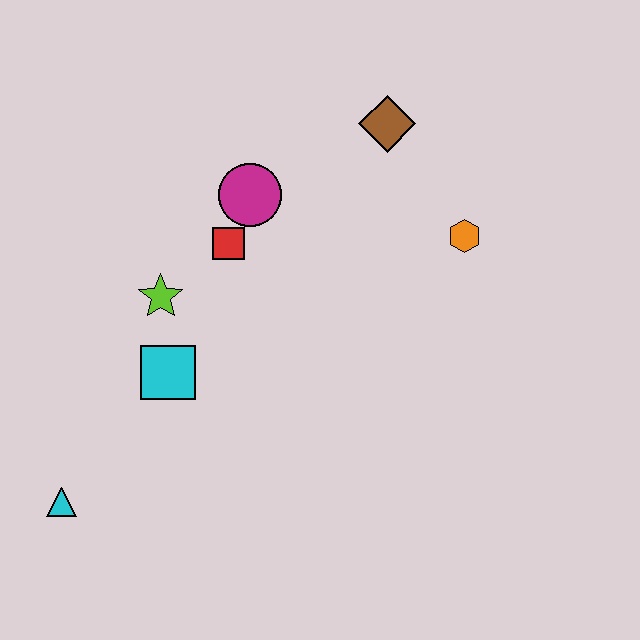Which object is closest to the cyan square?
The lime star is closest to the cyan square.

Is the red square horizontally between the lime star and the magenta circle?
Yes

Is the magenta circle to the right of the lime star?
Yes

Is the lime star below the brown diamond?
Yes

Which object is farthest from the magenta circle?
The cyan triangle is farthest from the magenta circle.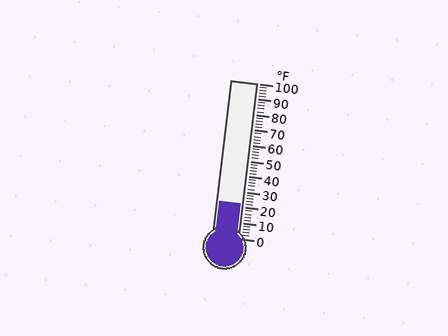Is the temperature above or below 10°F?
The temperature is above 10°F.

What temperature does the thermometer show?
The thermometer shows approximately 22°F.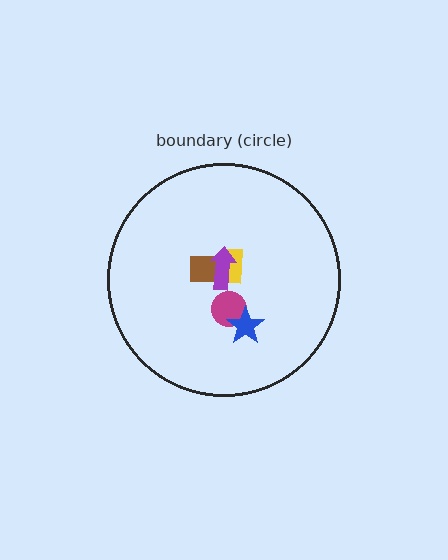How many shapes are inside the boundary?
5 inside, 0 outside.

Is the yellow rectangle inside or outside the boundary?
Inside.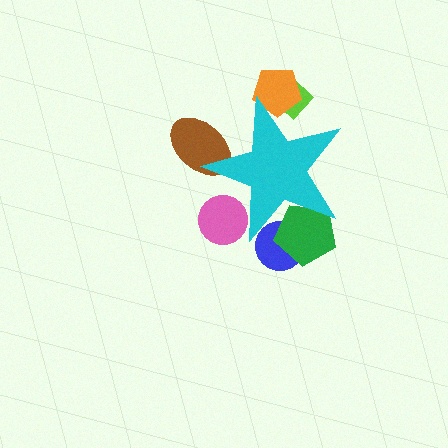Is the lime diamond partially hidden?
Yes, the lime diamond is partially hidden behind the cyan star.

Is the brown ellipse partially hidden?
Yes, the brown ellipse is partially hidden behind the cyan star.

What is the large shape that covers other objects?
A cyan star.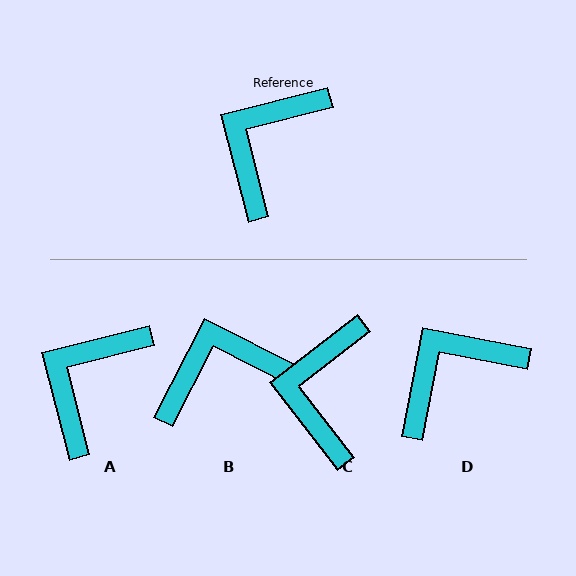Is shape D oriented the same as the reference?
No, it is off by about 26 degrees.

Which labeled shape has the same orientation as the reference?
A.